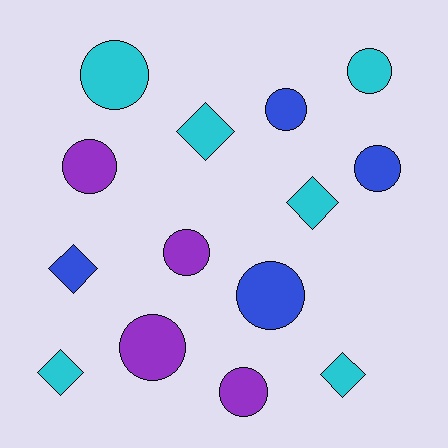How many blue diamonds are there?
There is 1 blue diamond.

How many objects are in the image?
There are 14 objects.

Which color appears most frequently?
Cyan, with 6 objects.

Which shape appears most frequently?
Circle, with 9 objects.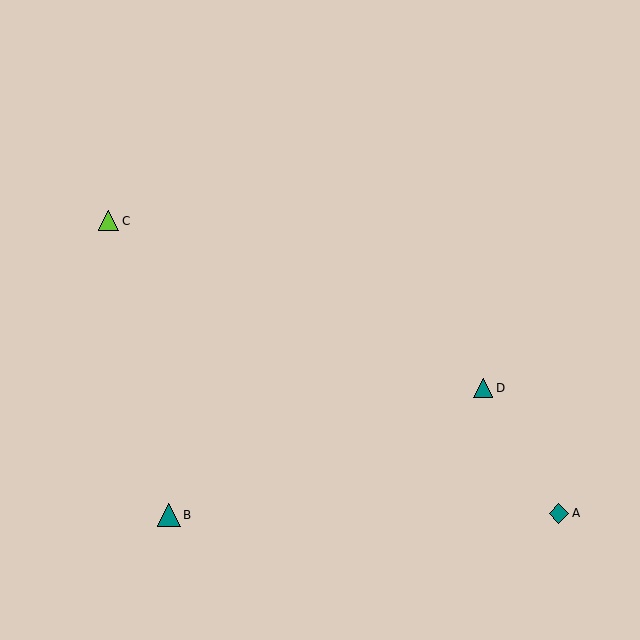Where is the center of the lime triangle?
The center of the lime triangle is at (109, 221).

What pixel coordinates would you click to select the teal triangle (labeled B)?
Click at (169, 515) to select the teal triangle B.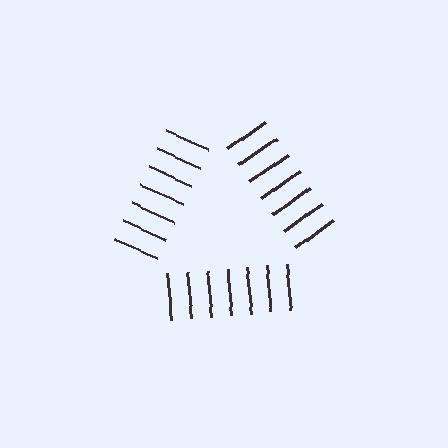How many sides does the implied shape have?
3 sides — the line-ends trace a triangle.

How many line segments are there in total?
21 — 7 along each of the 3 edges.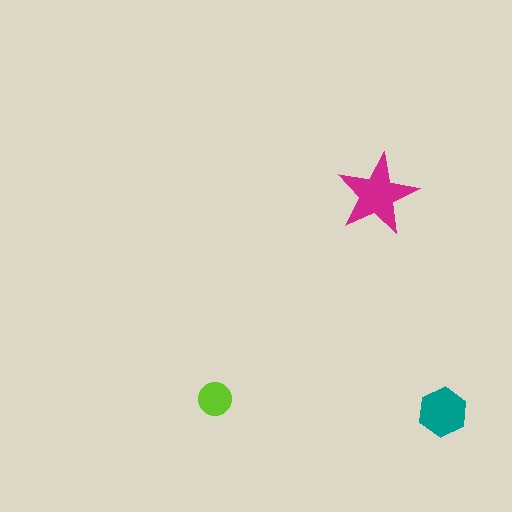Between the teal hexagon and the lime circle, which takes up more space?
The teal hexagon.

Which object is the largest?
The magenta star.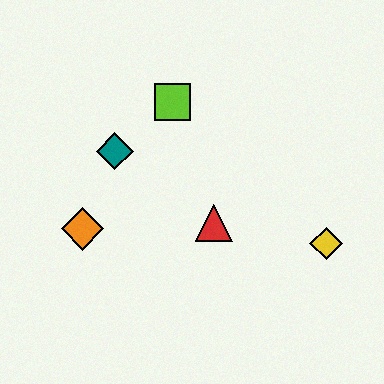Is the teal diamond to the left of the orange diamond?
No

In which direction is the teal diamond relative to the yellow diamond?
The teal diamond is to the left of the yellow diamond.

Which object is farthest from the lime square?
The yellow diamond is farthest from the lime square.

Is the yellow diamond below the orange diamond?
Yes